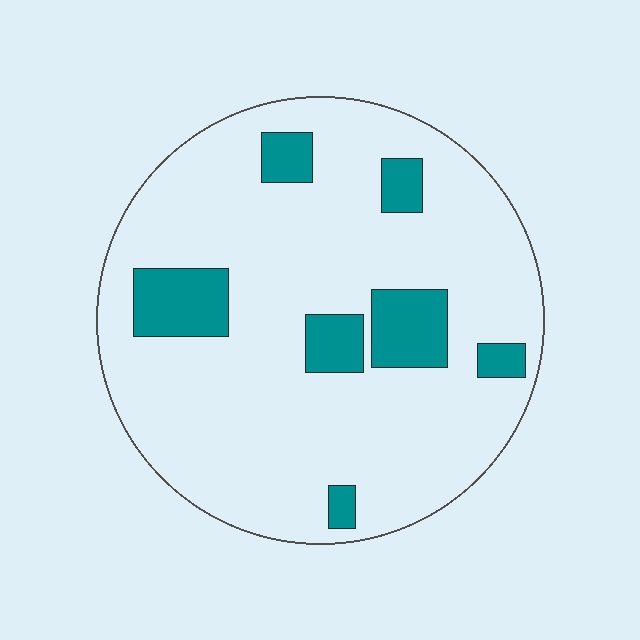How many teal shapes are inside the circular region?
7.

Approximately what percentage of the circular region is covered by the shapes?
Approximately 15%.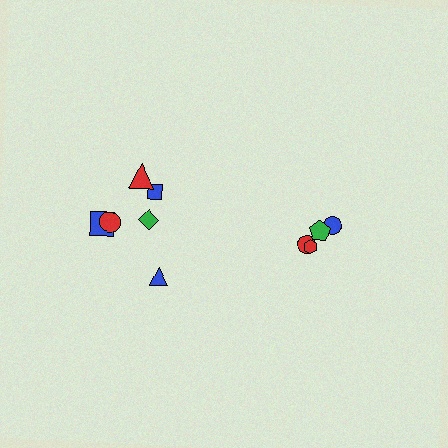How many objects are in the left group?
There are 6 objects.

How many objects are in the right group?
There are 4 objects.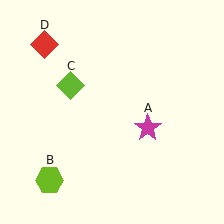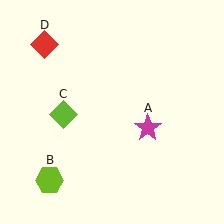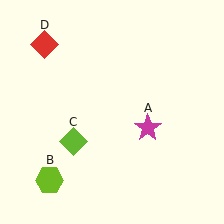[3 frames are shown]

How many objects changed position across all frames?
1 object changed position: lime diamond (object C).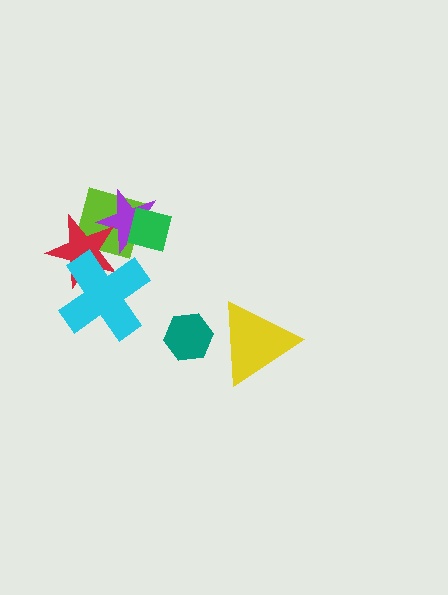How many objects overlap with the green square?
2 objects overlap with the green square.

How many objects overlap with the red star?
3 objects overlap with the red star.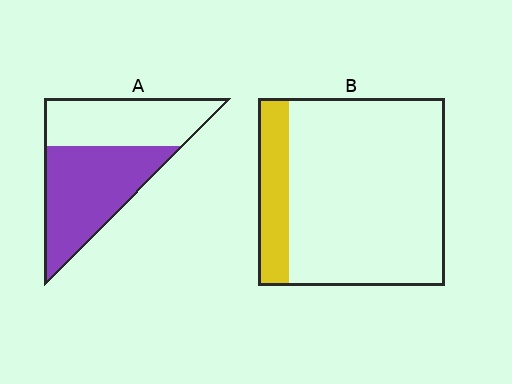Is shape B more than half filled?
No.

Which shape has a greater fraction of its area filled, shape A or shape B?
Shape A.